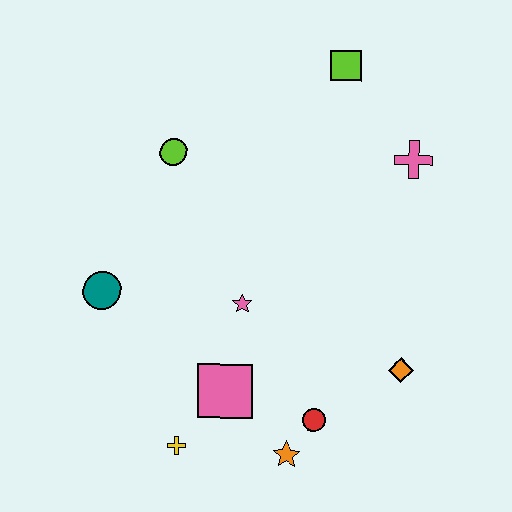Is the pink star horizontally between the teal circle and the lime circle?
No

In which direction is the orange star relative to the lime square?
The orange star is below the lime square.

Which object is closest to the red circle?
The orange star is closest to the red circle.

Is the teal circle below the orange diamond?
No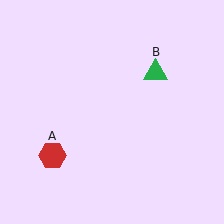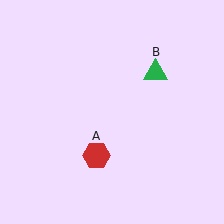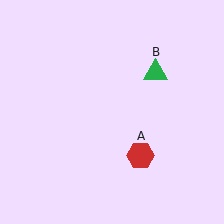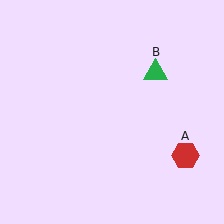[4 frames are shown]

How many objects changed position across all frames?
1 object changed position: red hexagon (object A).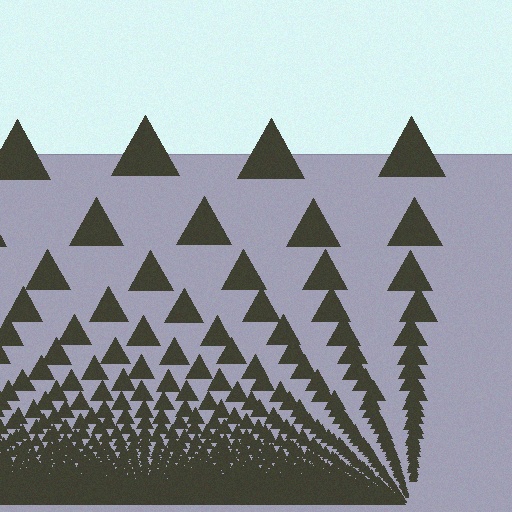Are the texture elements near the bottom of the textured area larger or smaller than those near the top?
Smaller. The gradient is inverted — elements near the bottom are smaller and denser.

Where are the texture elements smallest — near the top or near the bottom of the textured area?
Near the bottom.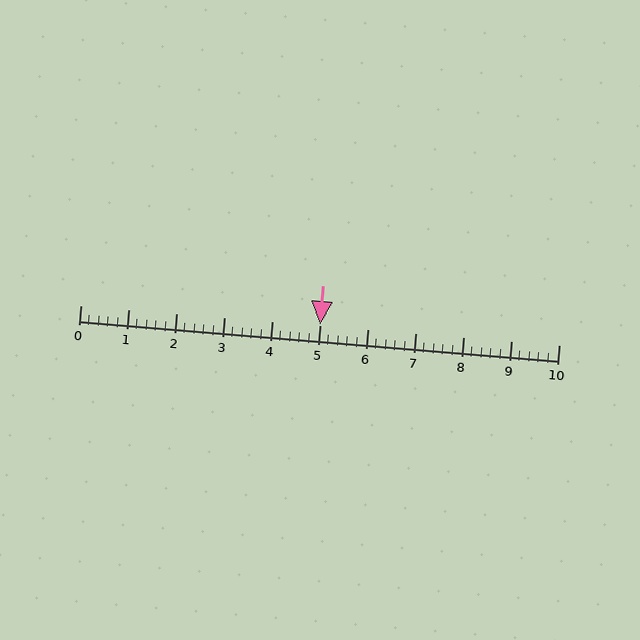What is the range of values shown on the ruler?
The ruler shows values from 0 to 10.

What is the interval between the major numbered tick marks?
The major tick marks are spaced 1 units apart.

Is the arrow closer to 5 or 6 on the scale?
The arrow is closer to 5.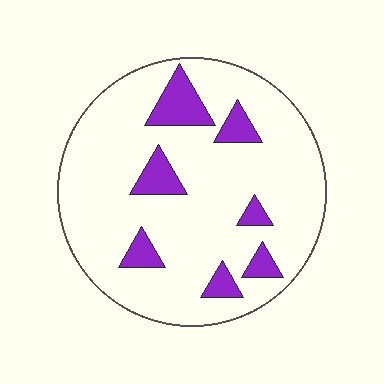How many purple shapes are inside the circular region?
7.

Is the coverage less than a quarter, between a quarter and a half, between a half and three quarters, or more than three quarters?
Less than a quarter.